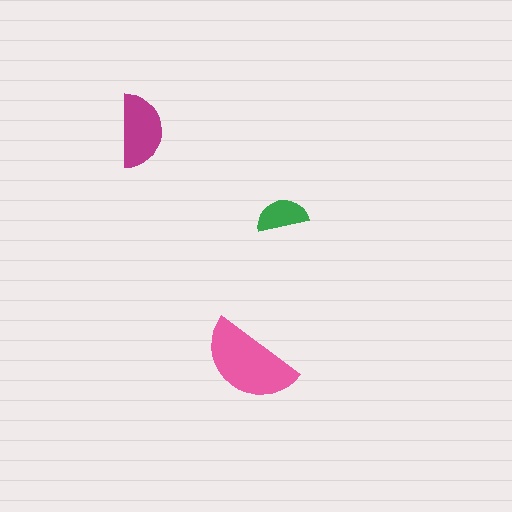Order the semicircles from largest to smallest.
the pink one, the magenta one, the green one.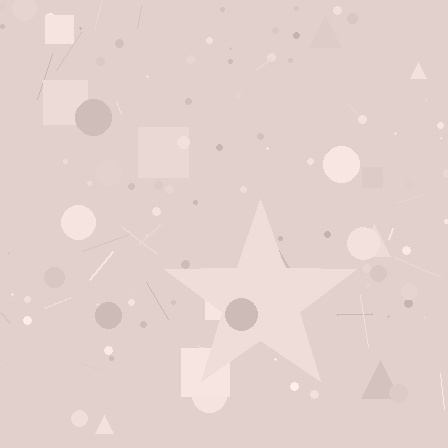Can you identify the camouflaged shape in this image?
The camouflaged shape is a star.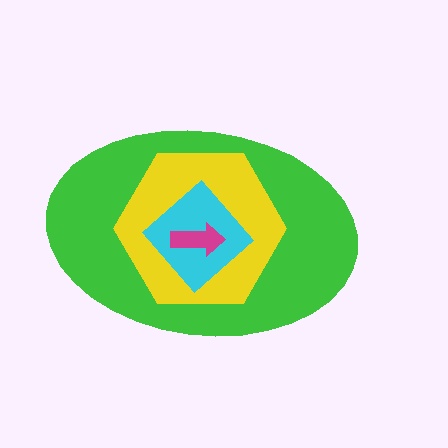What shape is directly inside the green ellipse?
The yellow hexagon.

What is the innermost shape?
The magenta arrow.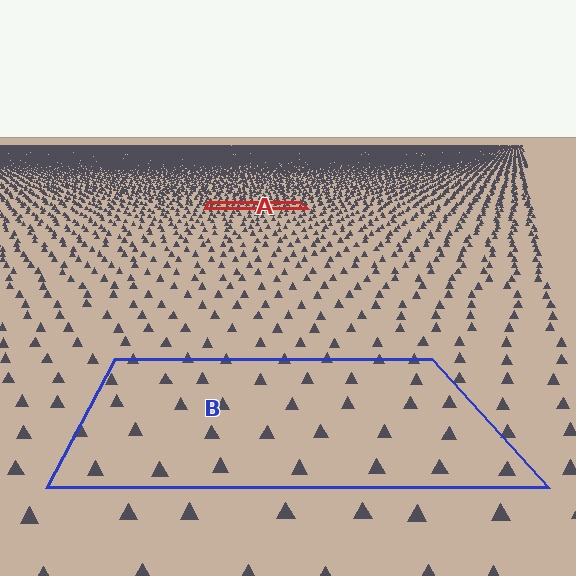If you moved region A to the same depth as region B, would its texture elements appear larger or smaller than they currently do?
They would appear larger. At a closer depth, the same texture elements are projected at a bigger on-screen size.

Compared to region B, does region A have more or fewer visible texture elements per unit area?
Region A has more texture elements per unit area — they are packed more densely because it is farther away.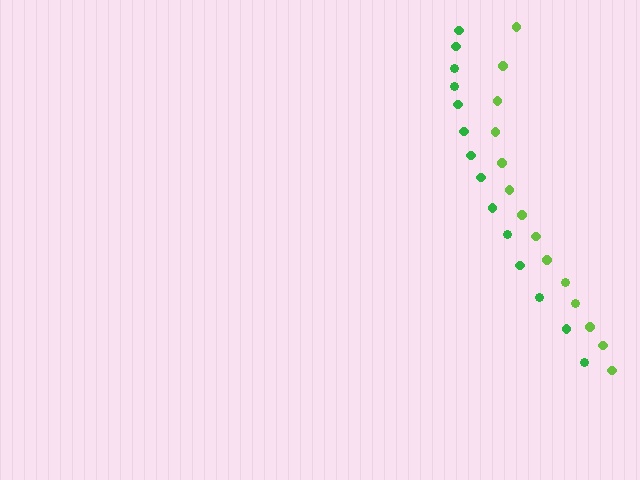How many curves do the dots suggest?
There are 2 distinct paths.